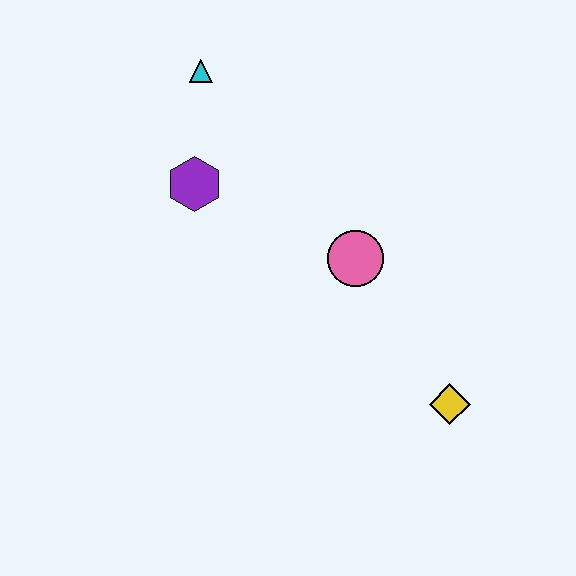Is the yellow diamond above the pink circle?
No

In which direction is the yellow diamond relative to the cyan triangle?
The yellow diamond is below the cyan triangle.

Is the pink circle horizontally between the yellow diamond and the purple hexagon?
Yes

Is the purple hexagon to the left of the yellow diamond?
Yes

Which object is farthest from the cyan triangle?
The yellow diamond is farthest from the cyan triangle.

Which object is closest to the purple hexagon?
The cyan triangle is closest to the purple hexagon.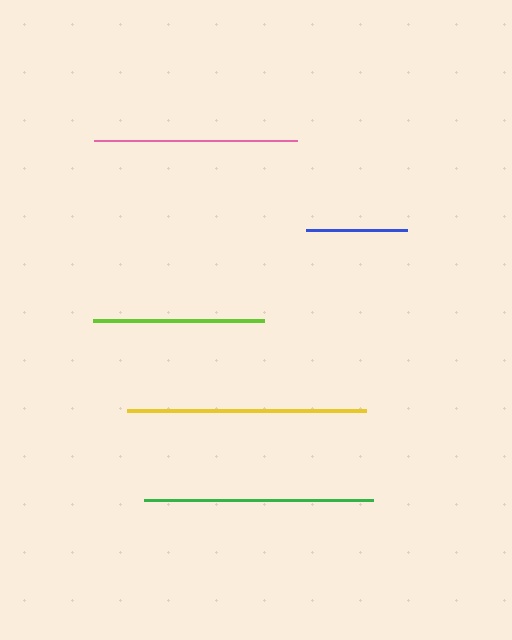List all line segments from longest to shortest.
From longest to shortest: yellow, green, pink, lime, blue.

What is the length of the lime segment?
The lime segment is approximately 171 pixels long.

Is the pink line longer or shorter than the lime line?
The pink line is longer than the lime line.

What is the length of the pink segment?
The pink segment is approximately 203 pixels long.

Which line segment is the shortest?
The blue line is the shortest at approximately 102 pixels.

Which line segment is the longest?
The yellow line is the longest at approximately 239 pixels.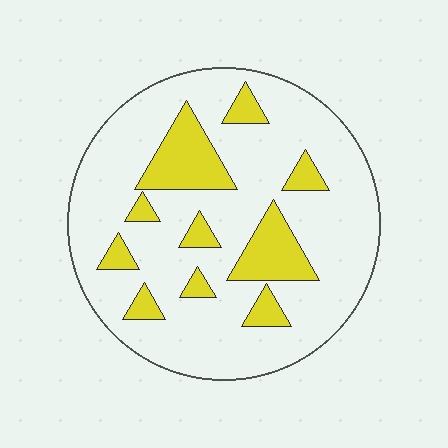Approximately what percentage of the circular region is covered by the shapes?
Approximately 20%.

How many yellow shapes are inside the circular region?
10.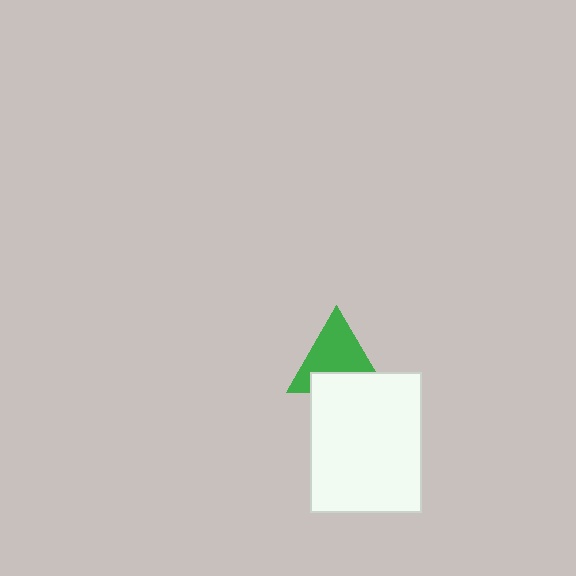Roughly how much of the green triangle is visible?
Most of it is visible (roughly 65%).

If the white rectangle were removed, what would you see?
You would see the complete green triangle.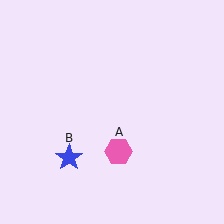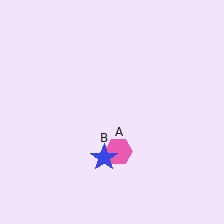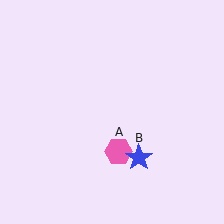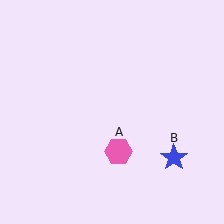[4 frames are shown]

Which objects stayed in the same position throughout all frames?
Pink hexagon (object A) remained stationary.